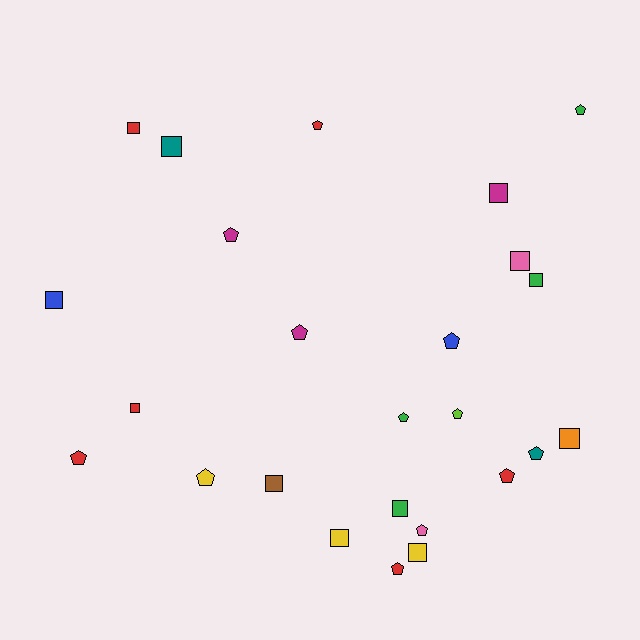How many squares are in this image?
There are 12 squares.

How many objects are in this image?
There are 25 objects.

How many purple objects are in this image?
There are no purple objects.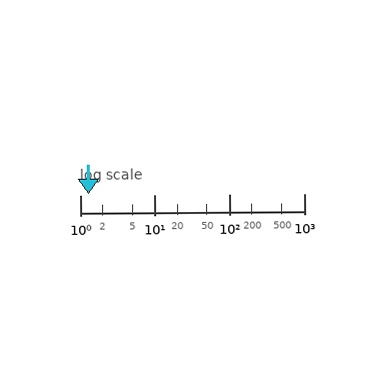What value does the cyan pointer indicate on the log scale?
The pointer indicates approximately 1.3.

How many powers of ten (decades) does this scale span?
The scale spans 3 decades, from 1 to 1000.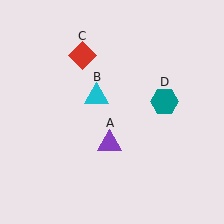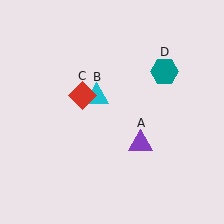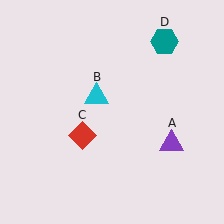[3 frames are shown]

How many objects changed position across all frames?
3 objects changed position: purple triangle (object A), red diamond (object C), teal hexagon (object D).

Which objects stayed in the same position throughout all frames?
Cyan triangle (object B) remained stationary.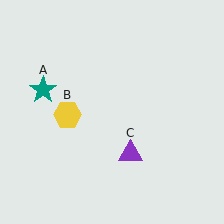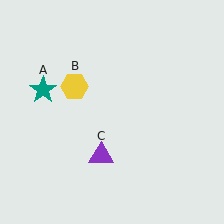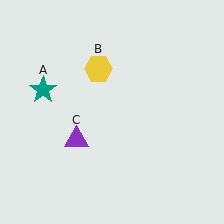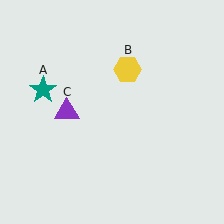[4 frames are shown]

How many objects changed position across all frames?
2 objects changed position: yellow hexagon (object B), purple triangle (object C).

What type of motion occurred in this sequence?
The yellow hexagon (object B), purple triangle (object C) rotated clockwise around the center of the scene.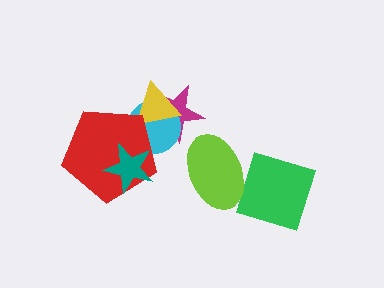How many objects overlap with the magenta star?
2 objects overlap with the magenta star.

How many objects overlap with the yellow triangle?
3 objects overlap with the yellow triangle.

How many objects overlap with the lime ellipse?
1 object overlaps with the lime ellipse.